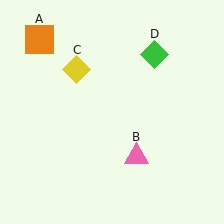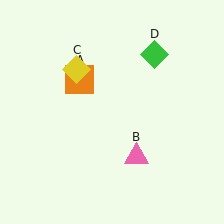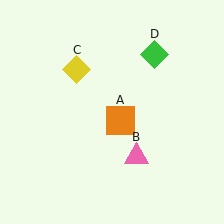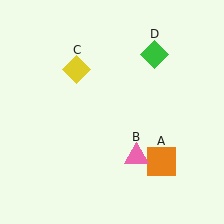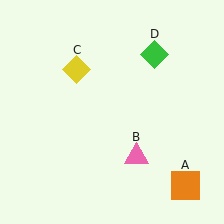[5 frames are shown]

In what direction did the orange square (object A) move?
The orange square (object A) moved down and to the right.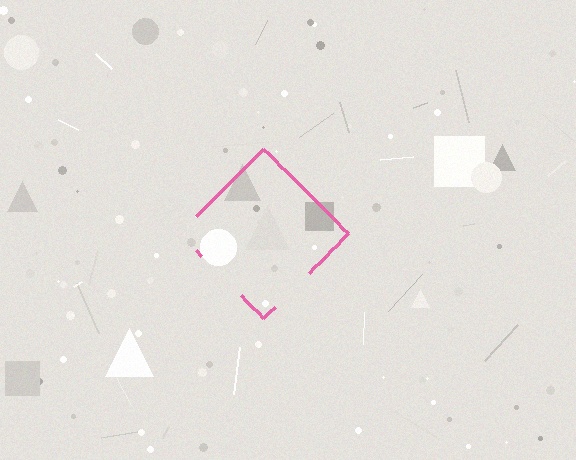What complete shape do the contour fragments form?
The contour fragments form a diamond.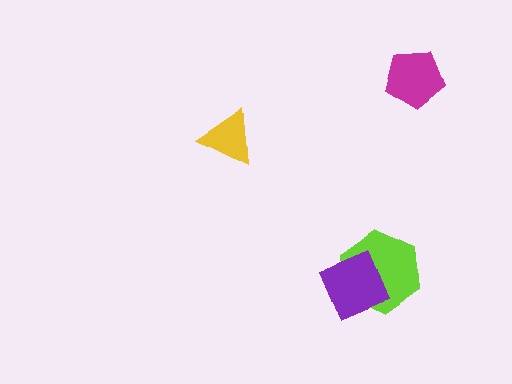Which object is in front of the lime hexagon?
The purple diamond is in front of the lime hexagon.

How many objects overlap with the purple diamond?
1 object overlaps with the purple diamond.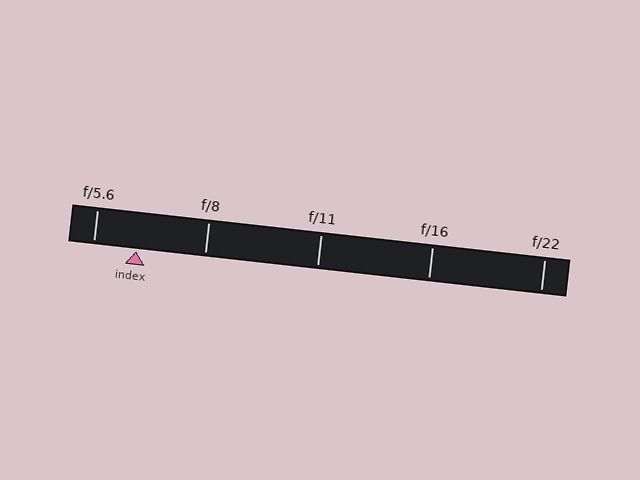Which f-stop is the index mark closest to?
The index mark is closest to f/5.6.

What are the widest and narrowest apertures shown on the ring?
The widest aperture shown is f/5.6 and the narrowest is f/22.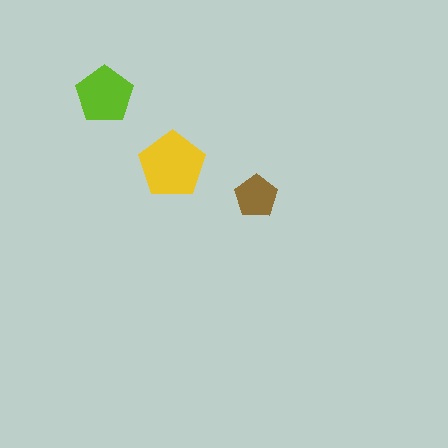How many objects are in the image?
There are 3 objects in the image.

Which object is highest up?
The lime pentagon is topmost.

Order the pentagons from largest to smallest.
the yellow one, the lime one, the brown one.